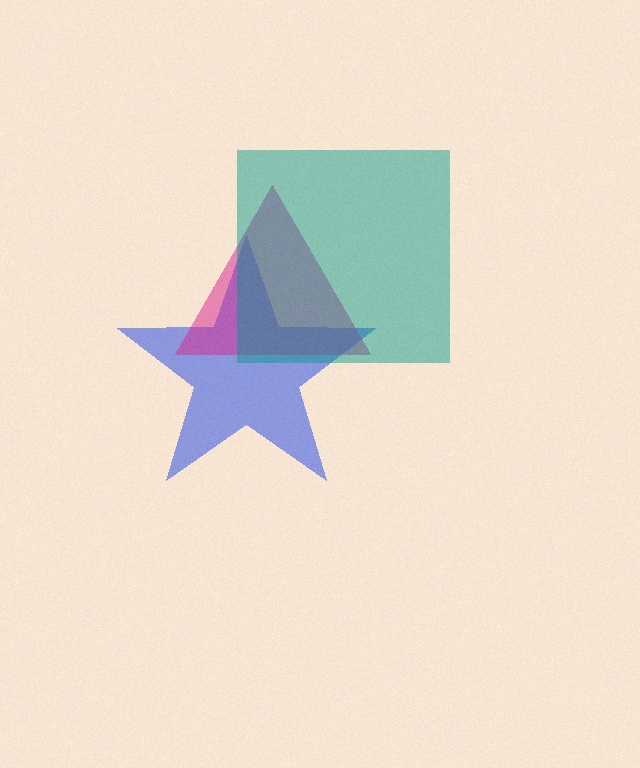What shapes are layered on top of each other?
The layered shapes are: a blue star, a magenta triangle, a teal square.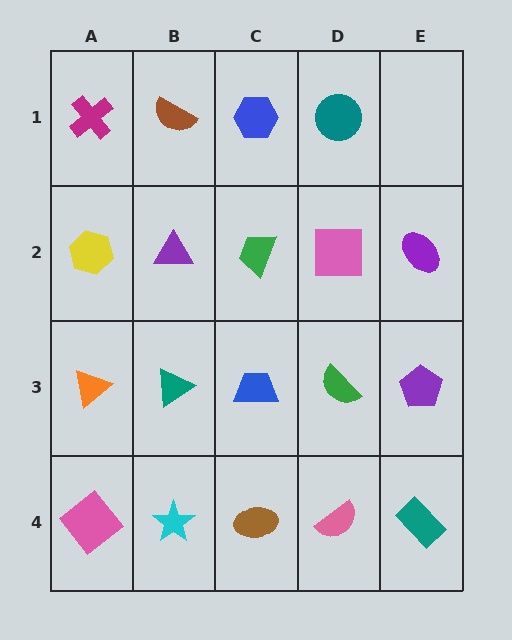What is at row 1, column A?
A magenta cross.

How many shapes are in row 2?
5 shapes.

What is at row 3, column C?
A blue trapezoid.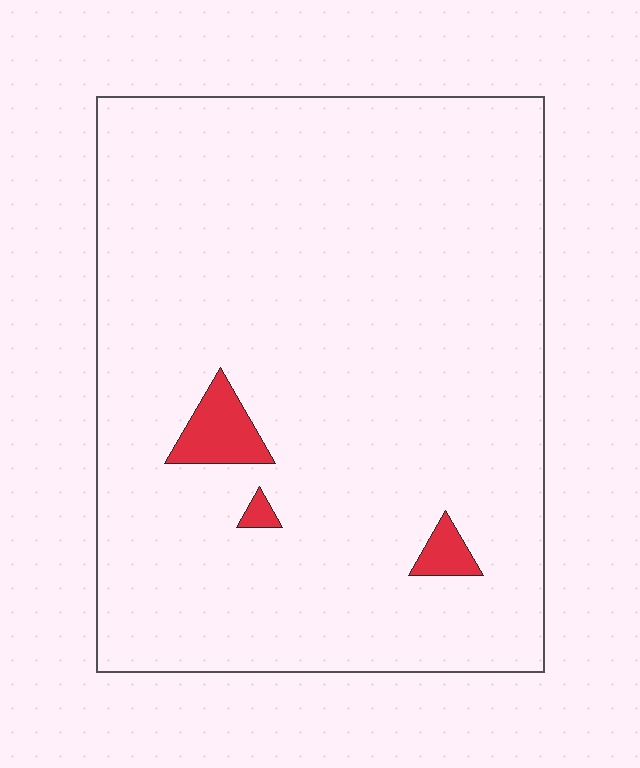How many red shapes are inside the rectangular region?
3.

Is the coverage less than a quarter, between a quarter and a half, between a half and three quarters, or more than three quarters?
Less than a quarter.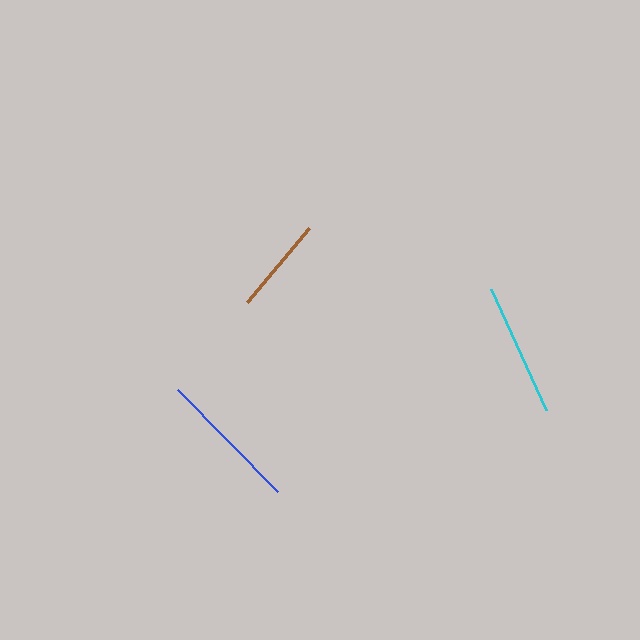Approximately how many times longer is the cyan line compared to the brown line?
The cyan line is approximately 1.4 times the length of the brown line.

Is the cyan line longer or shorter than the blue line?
The blue line is longer than the cyan line.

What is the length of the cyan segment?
The cyan segment is approximately 133 pixels long.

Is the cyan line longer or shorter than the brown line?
The cyan line is longer than the brown line.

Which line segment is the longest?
The blue line is the longest at approximately 143 pixels.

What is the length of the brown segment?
The brown segment is approximately 96 pixels long.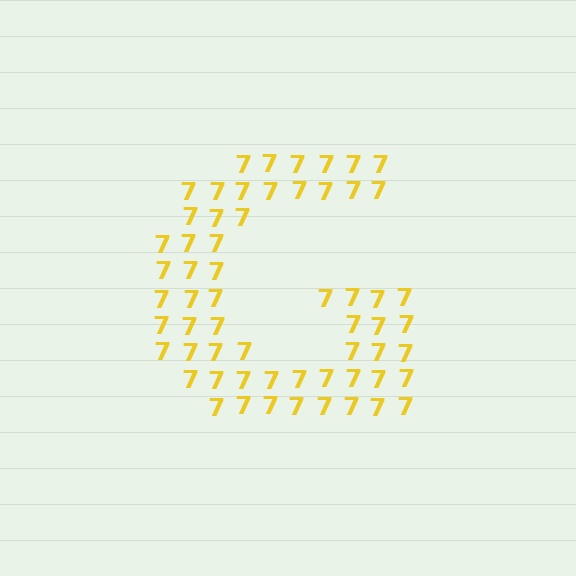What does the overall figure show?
The overall figure shows the letter G.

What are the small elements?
The small elements are digit 7's.